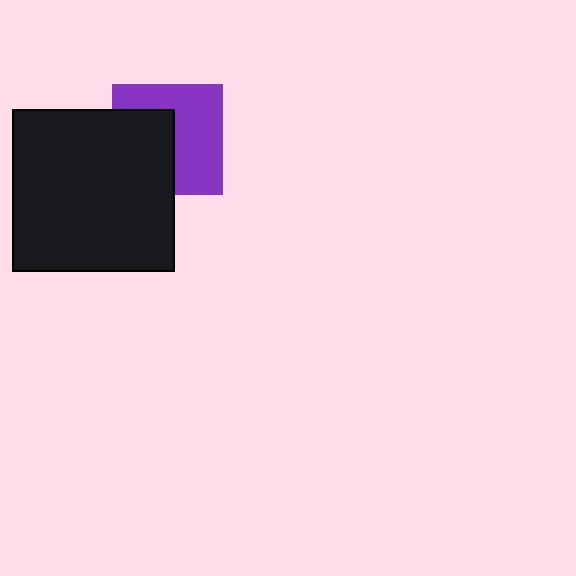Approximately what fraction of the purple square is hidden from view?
Roughly 44% of the purple square is hidden behind the black square.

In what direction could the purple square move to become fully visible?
The purple square could move right. That would shift it out from behind the black square entirely.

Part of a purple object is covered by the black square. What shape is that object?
It is a square.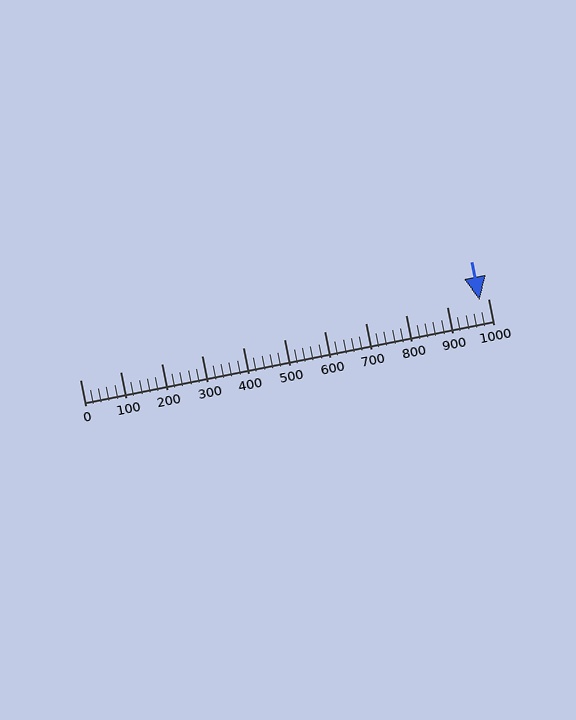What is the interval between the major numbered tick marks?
The major tick marks are spaced 100 units apart.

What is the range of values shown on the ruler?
The ruler shows values from 0 to 1000.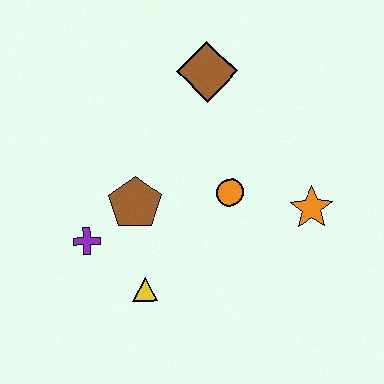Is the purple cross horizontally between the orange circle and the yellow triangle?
No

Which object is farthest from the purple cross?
The orange star is farthest from the purple cross.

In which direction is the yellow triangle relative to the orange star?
The yellow triangle is to the left of the orange star.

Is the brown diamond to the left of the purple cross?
No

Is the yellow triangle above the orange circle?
No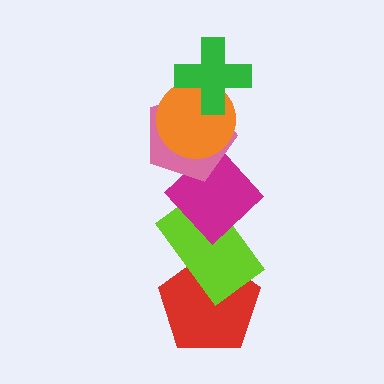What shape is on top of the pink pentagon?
The orange circle is on top of the pink pentagon.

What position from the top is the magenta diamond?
The magenta diamond is 4th from the top.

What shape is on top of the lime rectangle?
The magenta diamond is on top of the lime rectangle.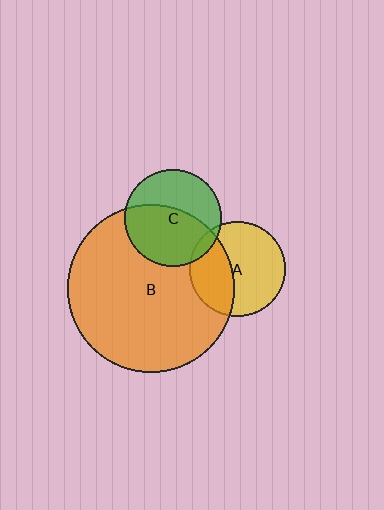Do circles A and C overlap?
Yes.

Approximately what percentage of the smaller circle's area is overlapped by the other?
Approximately 5%.